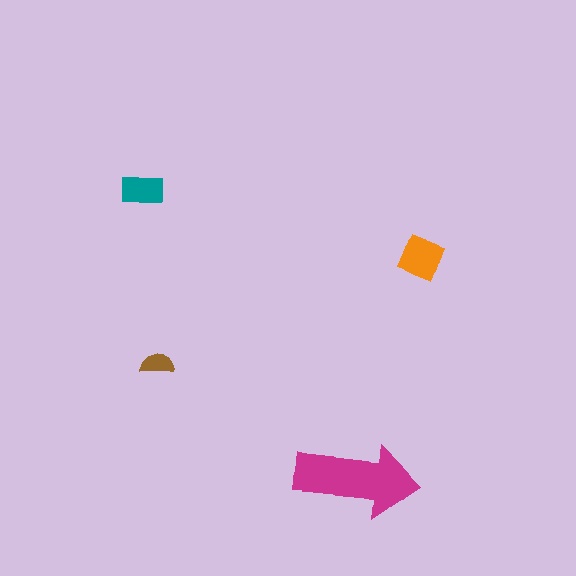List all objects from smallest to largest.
The brown semicircle, the teal rectangle, the orange diamond, the magenta arrow.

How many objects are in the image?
There are 4 objects in the image.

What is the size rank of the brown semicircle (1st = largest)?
4th.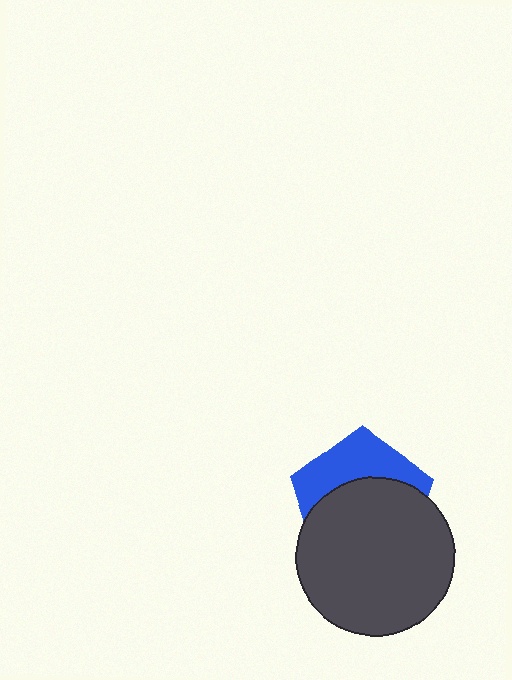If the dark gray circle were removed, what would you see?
You would see the complete blue pentagon.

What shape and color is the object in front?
The object in front is a dark gray circle.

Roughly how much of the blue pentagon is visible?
A small part of it is visible (roughly 38%).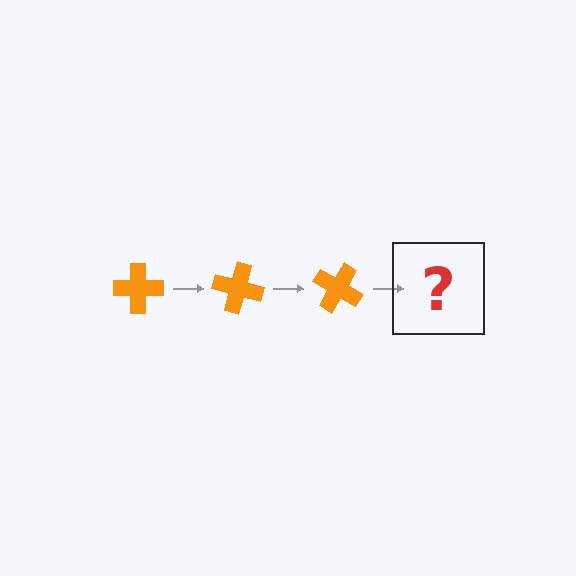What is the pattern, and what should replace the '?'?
The pattern is that the cross rotates 15 degrees each step. The '?' should be an orange cross rotated 45 degrees.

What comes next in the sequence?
The next element should be an orange cross rotated 45 degrees.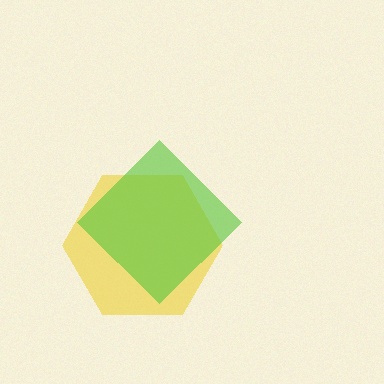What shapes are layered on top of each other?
The layered shapes are: a yellow hexagon, a lime diamond.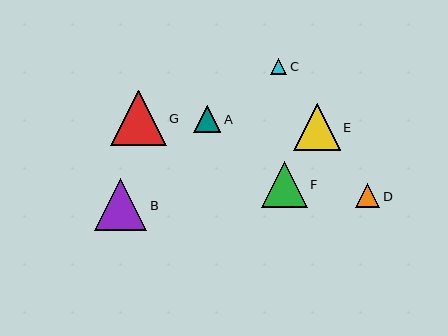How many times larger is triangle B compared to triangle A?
Triangle B is approximately 1.9 times the size of triangle A.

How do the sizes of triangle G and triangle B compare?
Triangle G and triangle B are approximately the same size.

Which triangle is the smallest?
Triangle C is the smallest with a size of approximately 16 pixels.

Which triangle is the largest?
Triangle G is the largest with a size of approximately 55 pixels.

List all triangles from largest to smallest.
From largest to smallest: G, B, E, F, A, D, C.